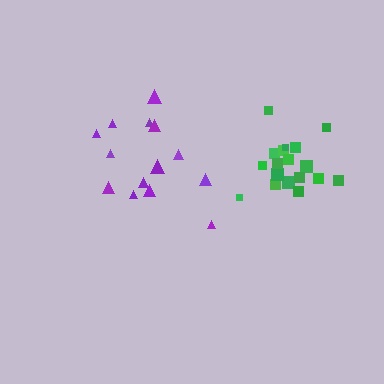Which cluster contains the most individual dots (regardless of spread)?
Green (19).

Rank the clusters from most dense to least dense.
green, purple.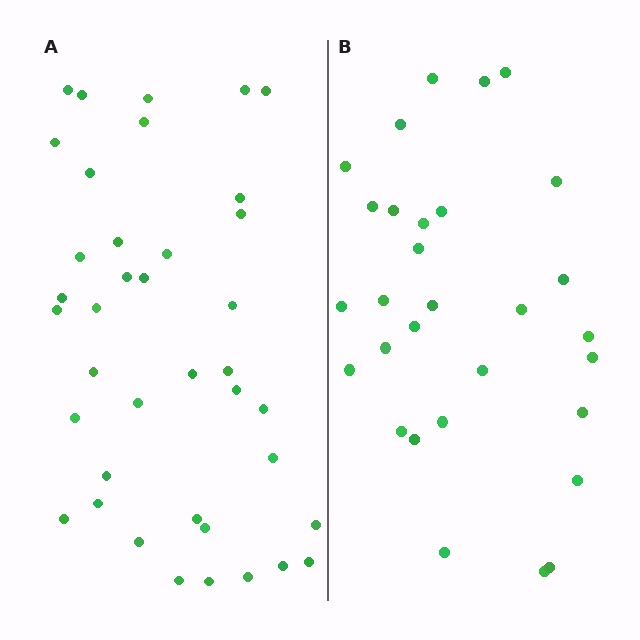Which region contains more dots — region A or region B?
Region A (the left region) has more dots.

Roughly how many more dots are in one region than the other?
Region A has roughly 8 or so more dots than region B.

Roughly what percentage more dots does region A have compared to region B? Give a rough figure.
About 30% more.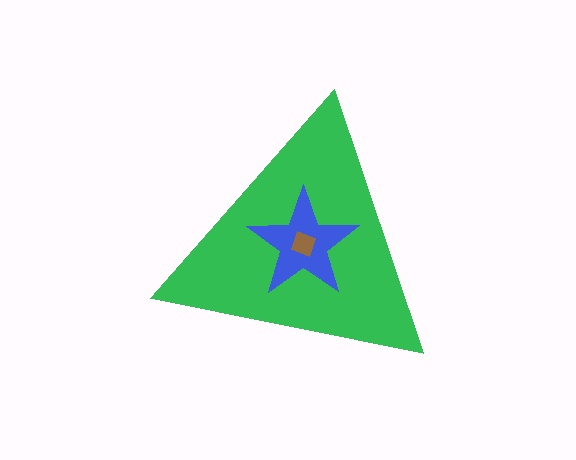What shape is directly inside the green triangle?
The blue star.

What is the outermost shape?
The green triangle.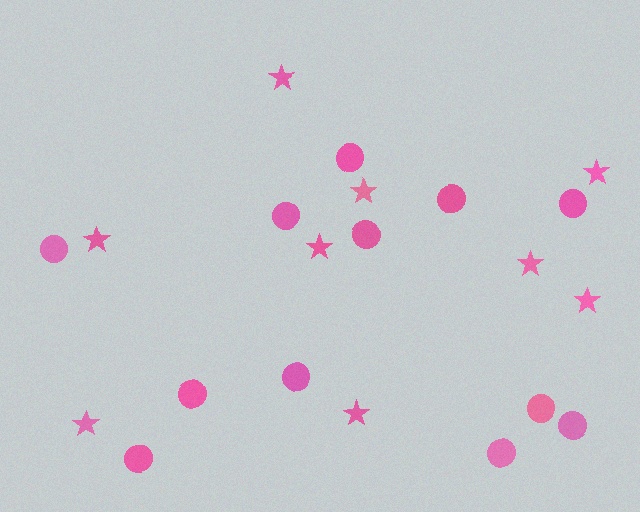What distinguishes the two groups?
There are 2 groups: one group of circles (12) and one group of stars (9).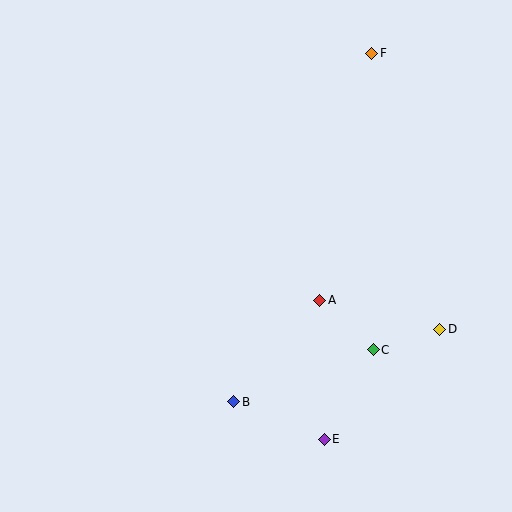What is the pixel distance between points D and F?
The distance between D and F is 285 pixels.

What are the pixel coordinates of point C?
Point C is at (373, 350).